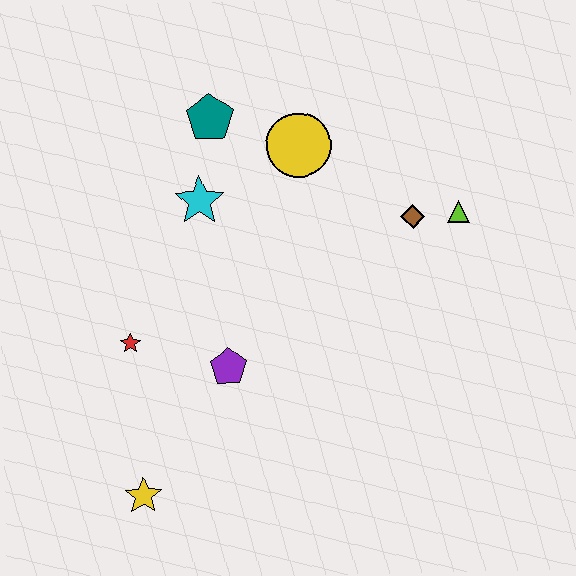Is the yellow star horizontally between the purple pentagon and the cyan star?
No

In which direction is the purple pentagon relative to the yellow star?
The purple pentagon is above the yellow star.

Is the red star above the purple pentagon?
Yes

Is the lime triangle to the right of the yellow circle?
Yes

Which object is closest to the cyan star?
The teal pentagon is closest to the cyan star.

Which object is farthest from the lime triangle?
The yellow star is farthest from the lime triangle.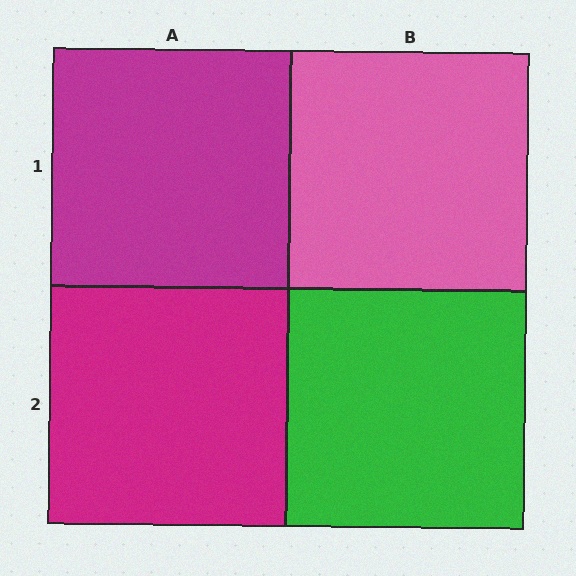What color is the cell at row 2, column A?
Magenta.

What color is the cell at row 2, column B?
Green.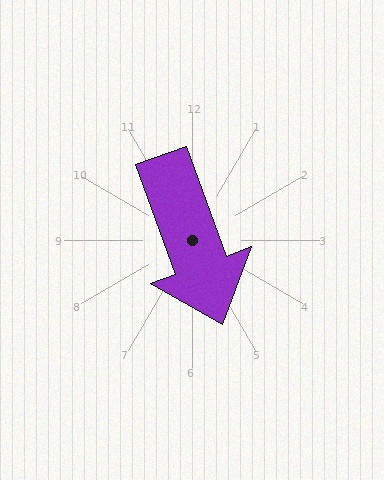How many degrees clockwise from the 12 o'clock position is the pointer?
Approximately 160 degrees.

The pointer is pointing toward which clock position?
Roughly 5 o'clock.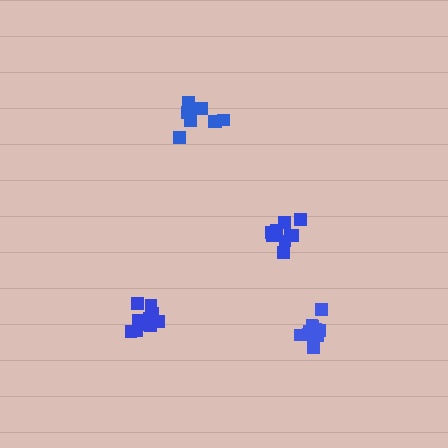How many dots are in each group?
Group 1: 9 dots, Group 2: 11 dots, Group 3: 10 dots, Group 4: 10 dots (40 total).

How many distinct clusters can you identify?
There are 4 distinct clusters.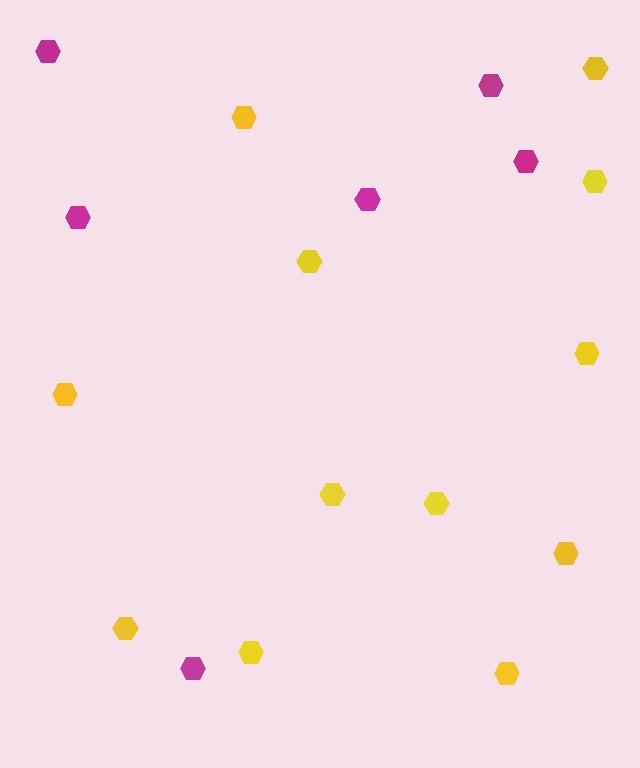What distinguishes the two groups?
There are 2 groups: one group of magenta hexagons (6) and one group of yellow hexagons (12).